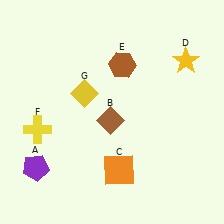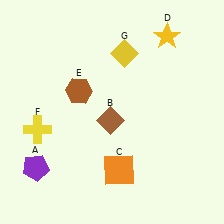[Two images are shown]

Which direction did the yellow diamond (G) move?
The yellow diamond (G) moved up.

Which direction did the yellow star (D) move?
The yellow star (D) moved up.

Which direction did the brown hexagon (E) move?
The brown hexagon (E) moved left.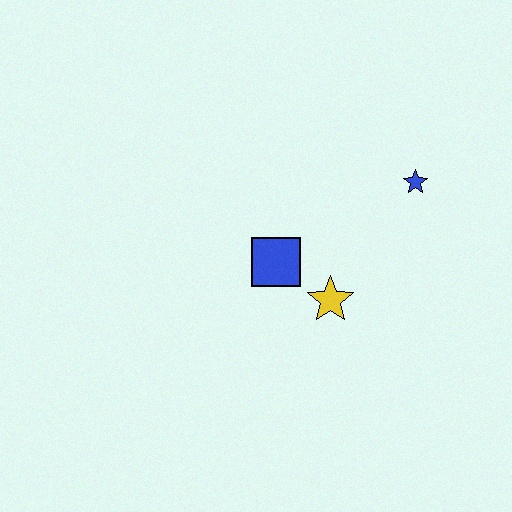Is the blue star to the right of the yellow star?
Yes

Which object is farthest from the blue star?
The blue square is farthest from the blue star.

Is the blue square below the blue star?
Yes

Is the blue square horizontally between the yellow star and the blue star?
No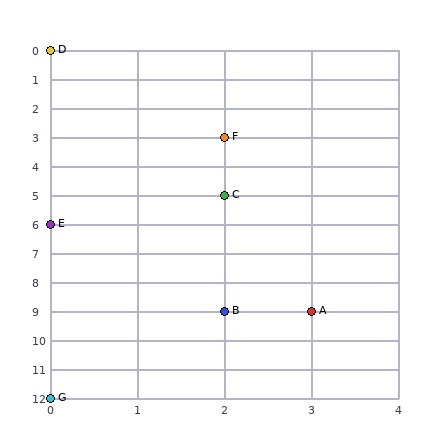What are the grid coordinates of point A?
Point A is at grid coordinates (3, 9).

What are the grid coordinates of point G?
Point G is at grid coordinates (0, 12).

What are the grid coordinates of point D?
Point D is at grid coordinates (0, 0).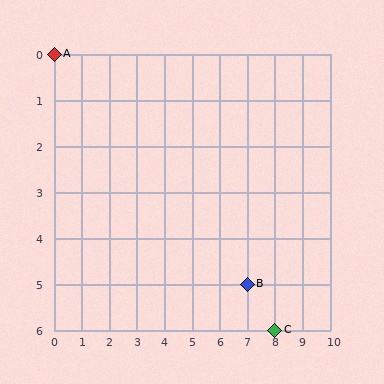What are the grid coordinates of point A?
Point A is at grid coordinates (0, 0).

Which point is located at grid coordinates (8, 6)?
Point C is at (8, 6).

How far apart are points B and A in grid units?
Points B and A are 7 columns and 5 rows apart (about 8.6 grid units diagonally).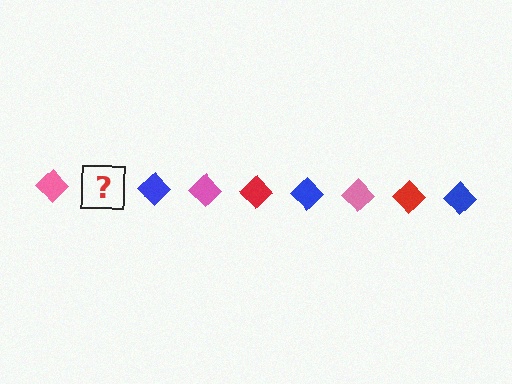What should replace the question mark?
The question mark should be replaced with a red diamond.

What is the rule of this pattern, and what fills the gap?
The rule is that the pattern cycles through pink, red, blue diamonds. The gap should be filled with a red diamond.